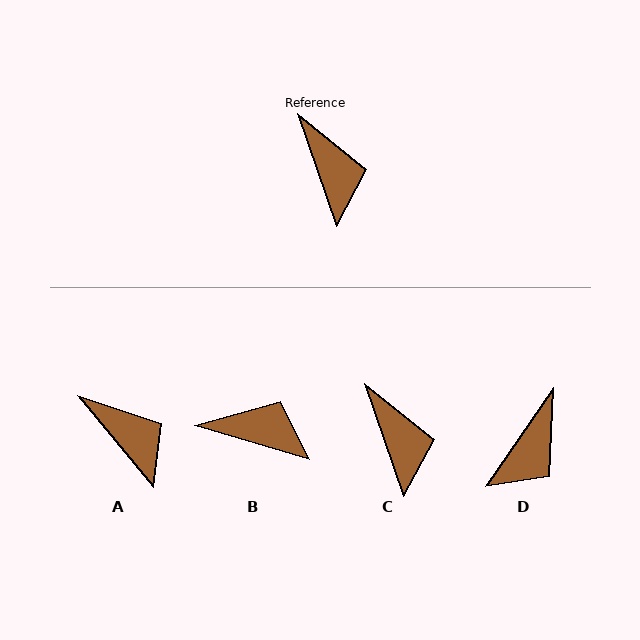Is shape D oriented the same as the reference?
No, it is off by about 54 degrees.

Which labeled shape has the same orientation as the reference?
C.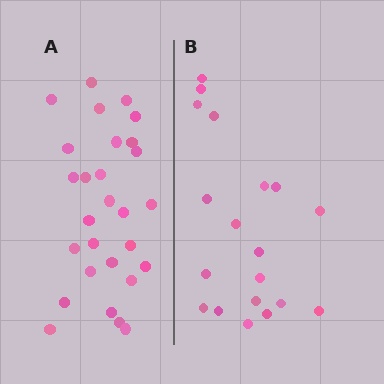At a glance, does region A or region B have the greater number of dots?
Region A (the left region) has more dots.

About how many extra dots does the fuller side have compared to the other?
Region A has roughly 8 or so more dots than region B.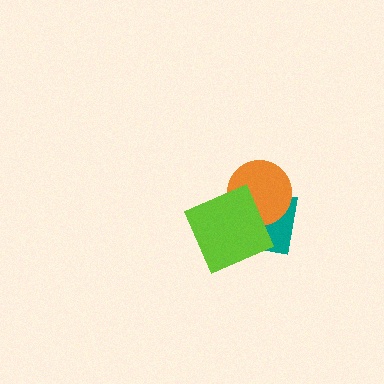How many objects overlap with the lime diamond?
2 objects overlap with the lime diamond.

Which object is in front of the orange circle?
The lime diamond is in front of the orange circle.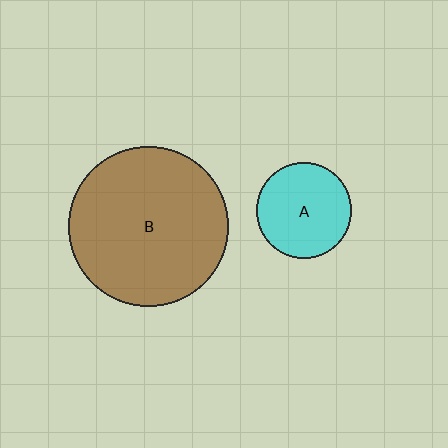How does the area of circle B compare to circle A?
Approximately 2.8 times.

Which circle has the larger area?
Circle B (brown).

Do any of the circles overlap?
No, none of the circles overlap.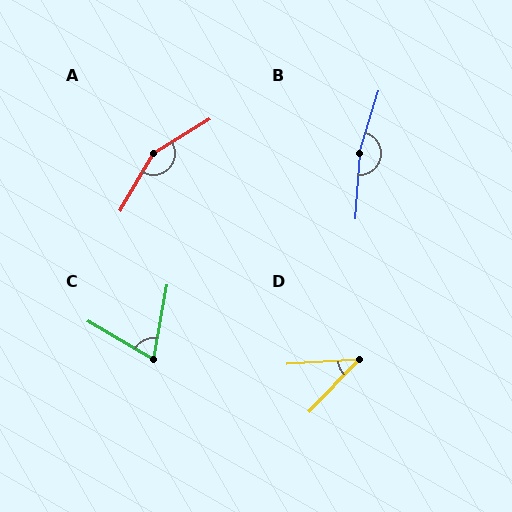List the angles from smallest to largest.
D (42°), C (70°), A (151°), B (167°).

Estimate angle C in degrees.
Approximately 70 degrees.